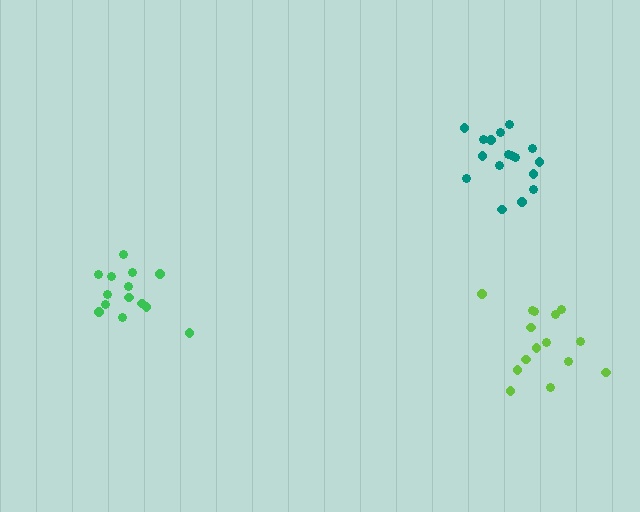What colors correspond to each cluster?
The clusters are colored: teal, lime, green.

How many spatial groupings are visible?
There are 3 spatial groupings.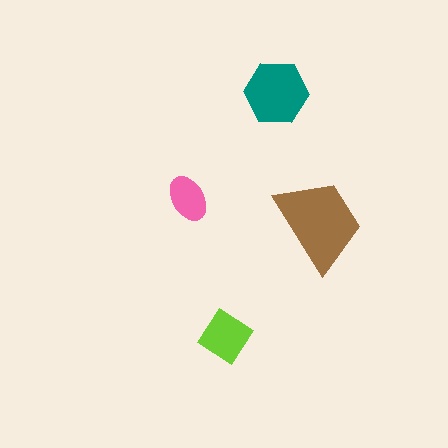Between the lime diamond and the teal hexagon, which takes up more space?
The teal hexagon.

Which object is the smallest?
The pink ellipse.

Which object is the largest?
The brown trapezoid.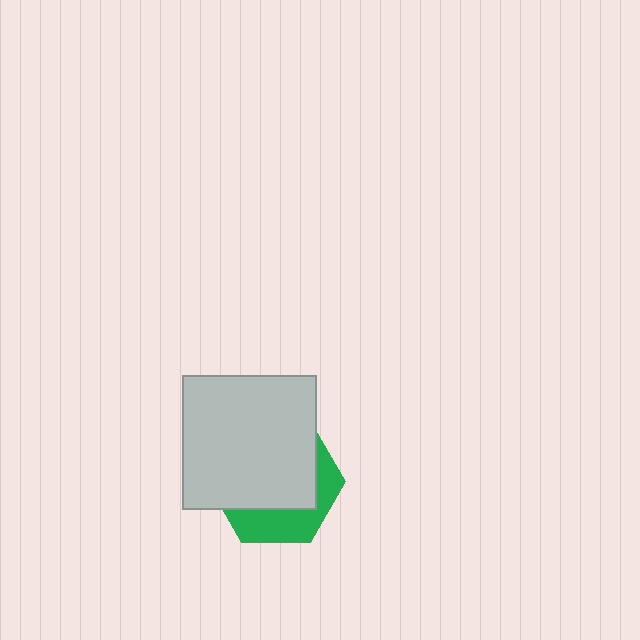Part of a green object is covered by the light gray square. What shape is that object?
It is a hexagon.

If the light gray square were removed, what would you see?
You would see the complete green hexagon.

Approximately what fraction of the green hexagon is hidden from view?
Roughly 67% of the green hexagon is hidden behind the light gray square.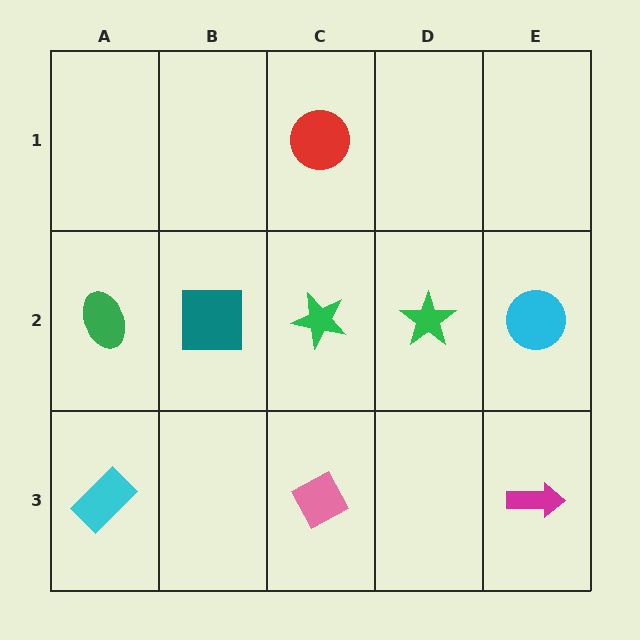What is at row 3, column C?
A pink diamond.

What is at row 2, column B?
A teal square.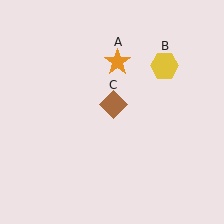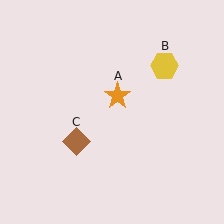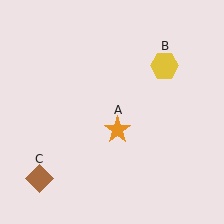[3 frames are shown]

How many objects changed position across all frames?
2 objects changed position: orange star (object A), brown diamond (object C).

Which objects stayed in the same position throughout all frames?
Yellow hexagon (object B) remained stationary.